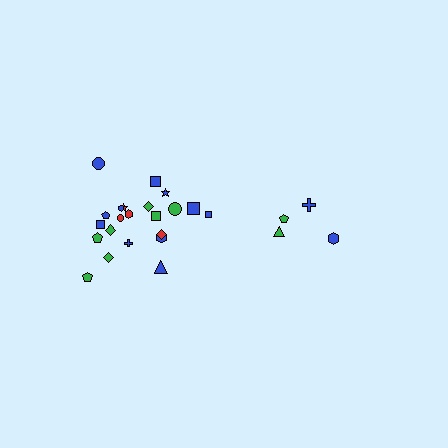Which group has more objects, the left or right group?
The left group.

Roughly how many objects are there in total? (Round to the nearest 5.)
Roughly 25 objects in total.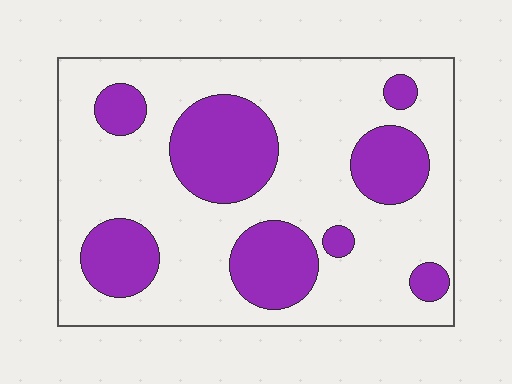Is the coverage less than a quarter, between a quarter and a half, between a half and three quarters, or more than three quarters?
Between a quarter and a half.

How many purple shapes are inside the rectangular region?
8.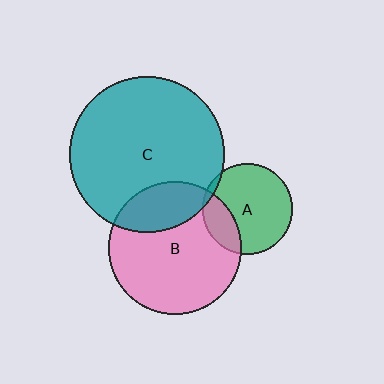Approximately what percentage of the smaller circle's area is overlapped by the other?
Approximately 25%.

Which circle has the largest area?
Circle C (teal).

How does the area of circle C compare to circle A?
Approximately 3.0 times.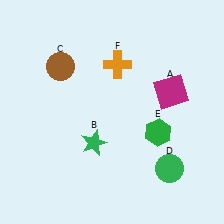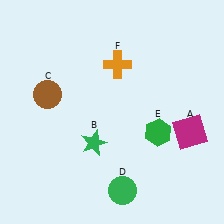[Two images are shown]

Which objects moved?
The objects that moved are: the magenta square (A), the brown circle (C), the green circle (D).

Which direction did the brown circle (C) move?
The brown circle (C) moved down.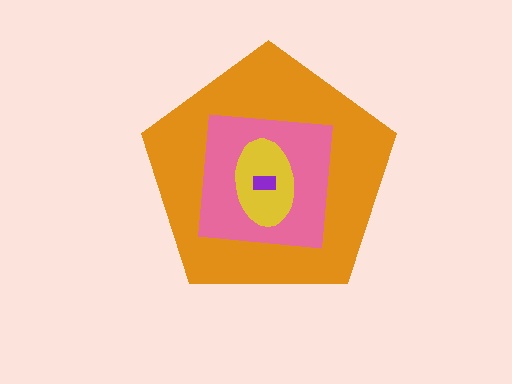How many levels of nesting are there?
4.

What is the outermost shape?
The orange pentagon.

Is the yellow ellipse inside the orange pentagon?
Yes.